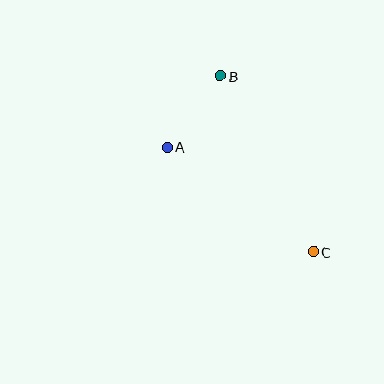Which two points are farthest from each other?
Points B and C are farthest from each other.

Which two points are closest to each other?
Points A and B are closest to each other.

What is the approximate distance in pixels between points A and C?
The distance between A and C is approximately 180 pixels.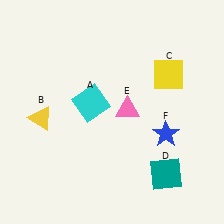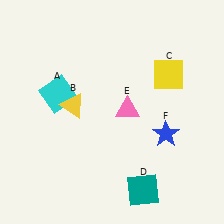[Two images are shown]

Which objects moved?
The objects that moved are: the cyan square (A), the yellow triangle (B), the teal square (D).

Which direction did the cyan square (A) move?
The cyan square (A) moved left.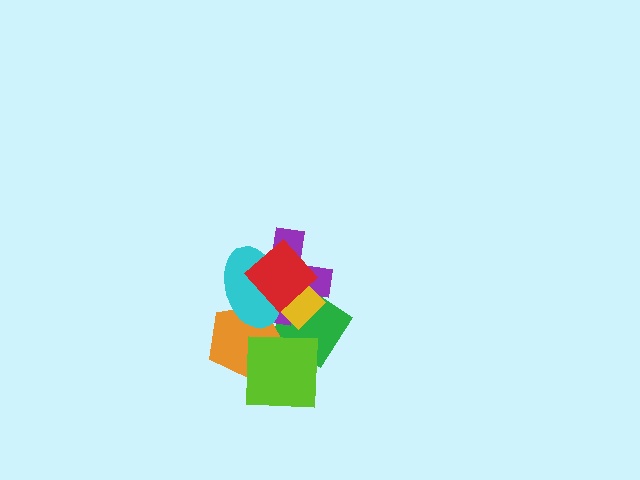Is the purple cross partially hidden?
Yes, it is partially covered by another shape.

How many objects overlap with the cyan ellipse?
5 objects overlap with the cyan ellipse.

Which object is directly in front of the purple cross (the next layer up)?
The yellow diamond is directly in front of the purple cross.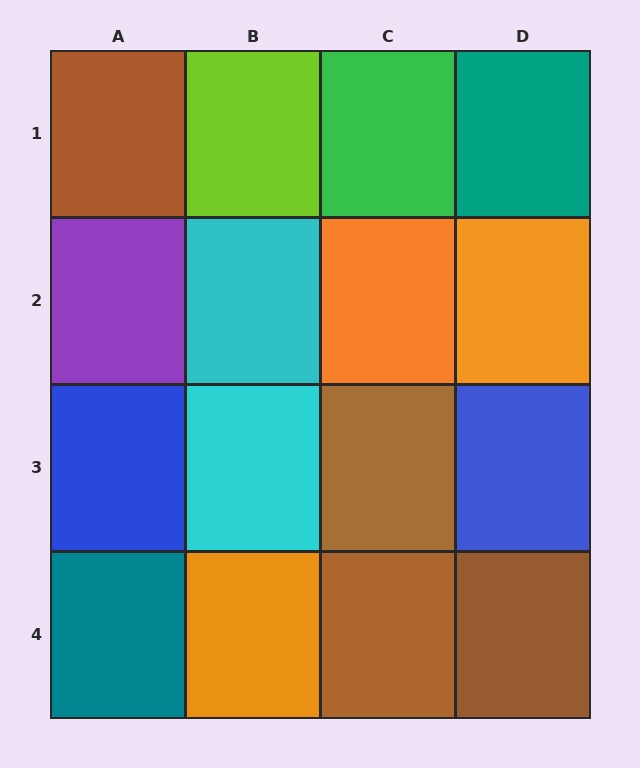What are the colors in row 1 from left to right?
Brown, lime, green, teal.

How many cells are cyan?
2 cells are cyan.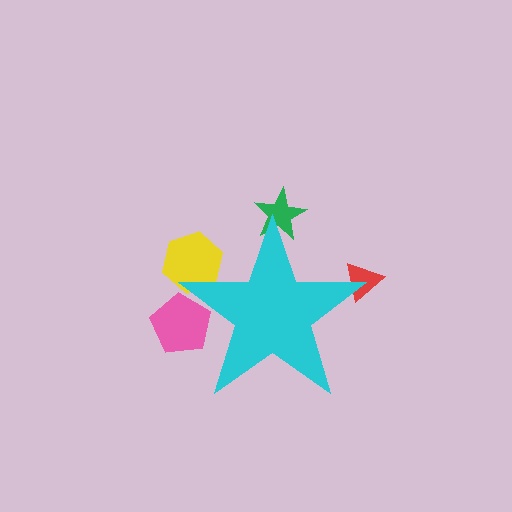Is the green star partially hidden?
Yes, the green star is partially hidden behind the cyan star.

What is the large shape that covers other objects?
A cyan star.